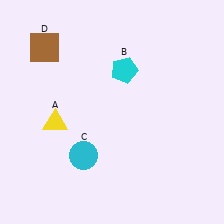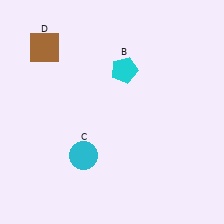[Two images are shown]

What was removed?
The yellow triangle (A) was removed in Image 2.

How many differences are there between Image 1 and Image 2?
There is 1 difference between the two images.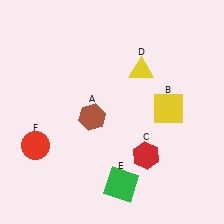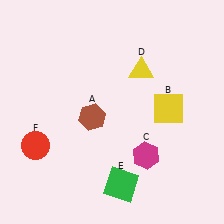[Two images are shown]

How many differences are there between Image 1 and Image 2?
There is 1 difference between the two images.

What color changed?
The hexagon (C) changed from red in Image 1 to magenta in Image 2.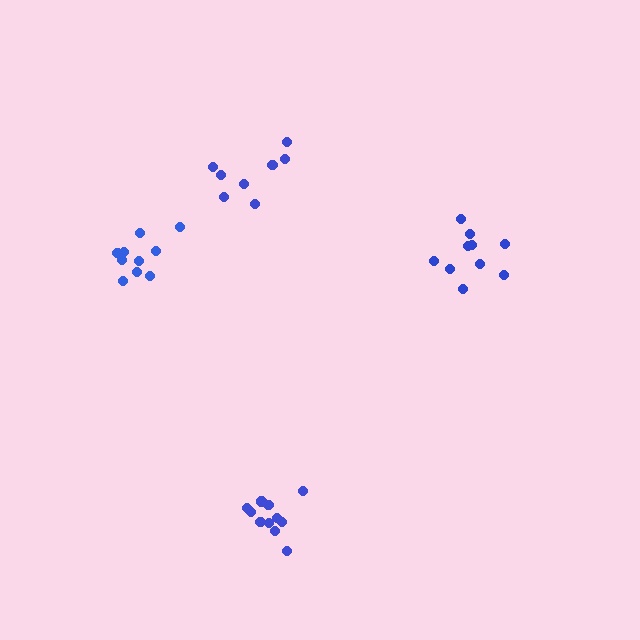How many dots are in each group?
Group 1: 10 dots, Group 2: 10 dots, Group 3: 11 dots, Group 4: 8 dots (39 total).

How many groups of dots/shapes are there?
There are 4 groups.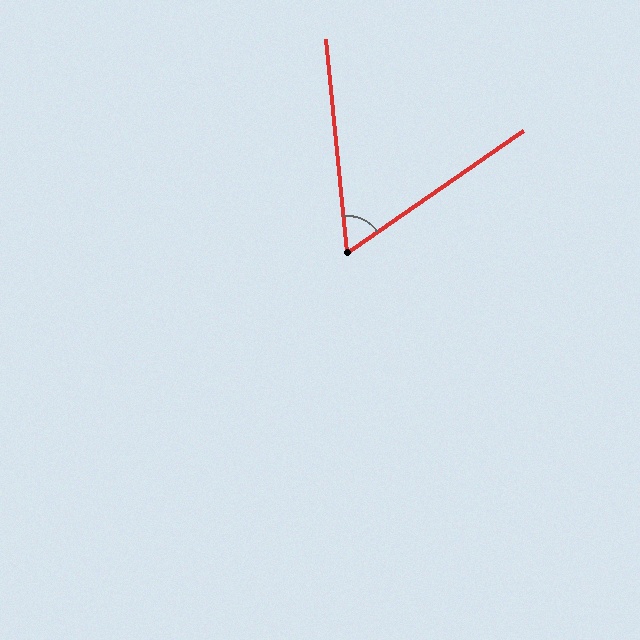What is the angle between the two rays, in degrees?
Approximately 61 degrees.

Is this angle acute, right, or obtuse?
It is acute.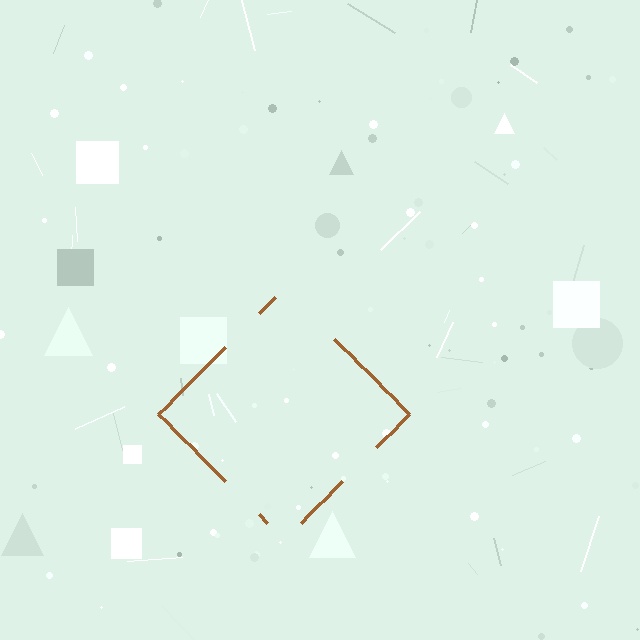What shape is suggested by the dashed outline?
The dashed outline suggests a diamond.